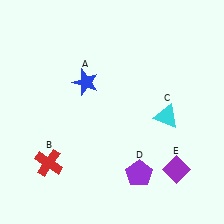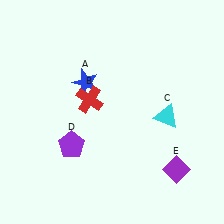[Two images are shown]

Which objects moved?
The objects that moved are: the red cross (B), the purple pentagon (D).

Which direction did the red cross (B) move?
The red cross (B) moved up.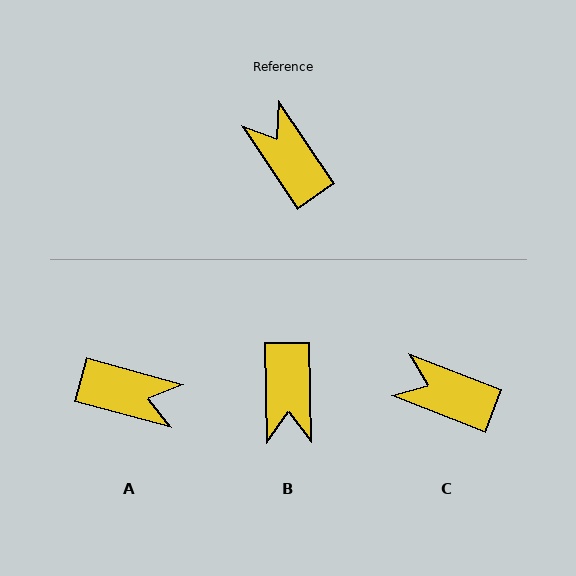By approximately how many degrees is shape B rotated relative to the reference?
Approximately 147 degrees counter-clockwise.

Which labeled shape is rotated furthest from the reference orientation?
B, about 147 degrees away.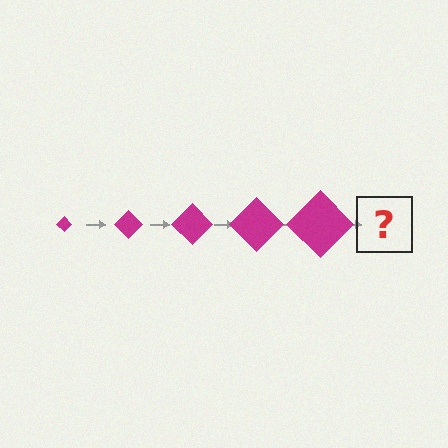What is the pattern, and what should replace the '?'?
The pattern is that the diamond gets progressively larger each step. The '?' should be a magenta diamond, larger than the previous one.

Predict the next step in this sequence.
The next step is a magenta diamond, larger than the previous one.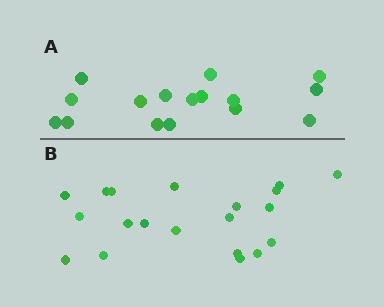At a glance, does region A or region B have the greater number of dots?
Region B (the bottom region) has more dots.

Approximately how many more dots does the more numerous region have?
Region B has about 4 more dots than region A.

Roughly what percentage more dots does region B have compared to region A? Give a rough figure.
About 25% more.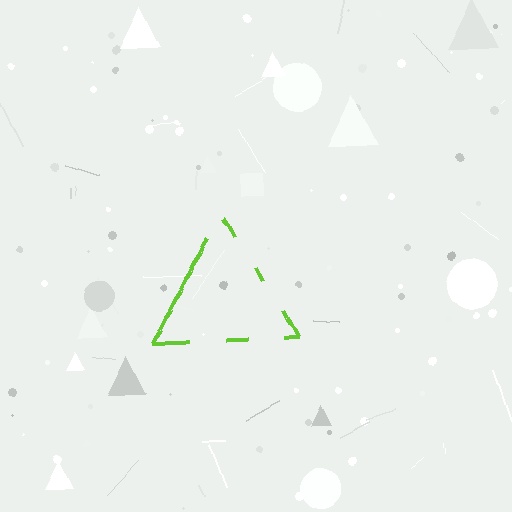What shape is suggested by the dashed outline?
The dashed outline suggests a triangle.